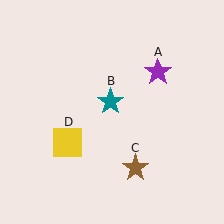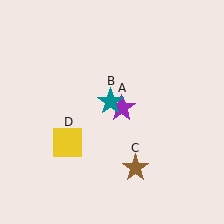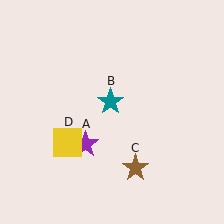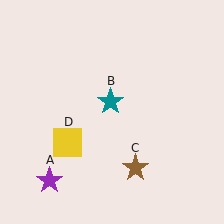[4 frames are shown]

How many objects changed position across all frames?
1 object changed position: purple star (object A).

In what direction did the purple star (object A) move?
The purple star (object A) moved down and to the left.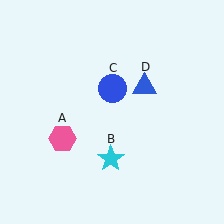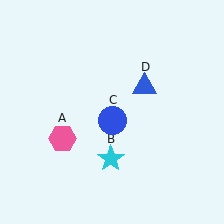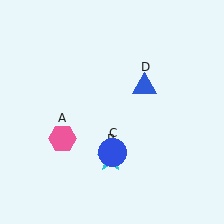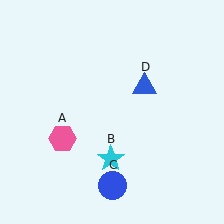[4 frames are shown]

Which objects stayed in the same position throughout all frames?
Pink hexagon (object A) and cyan star (object B) and blue triangle (object D) remained stationary.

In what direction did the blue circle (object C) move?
The blue circle (object C) moved down.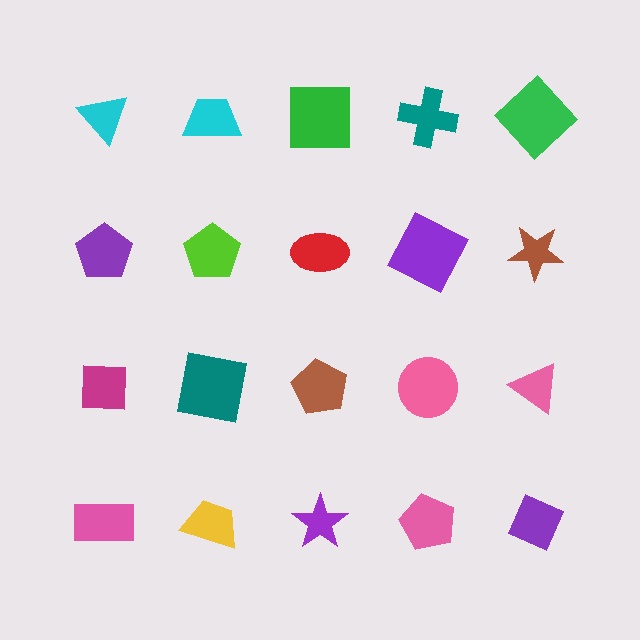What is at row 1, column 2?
A cyan trapezoid.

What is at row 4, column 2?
A yellow trapezoid.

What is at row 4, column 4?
A pink pentagon.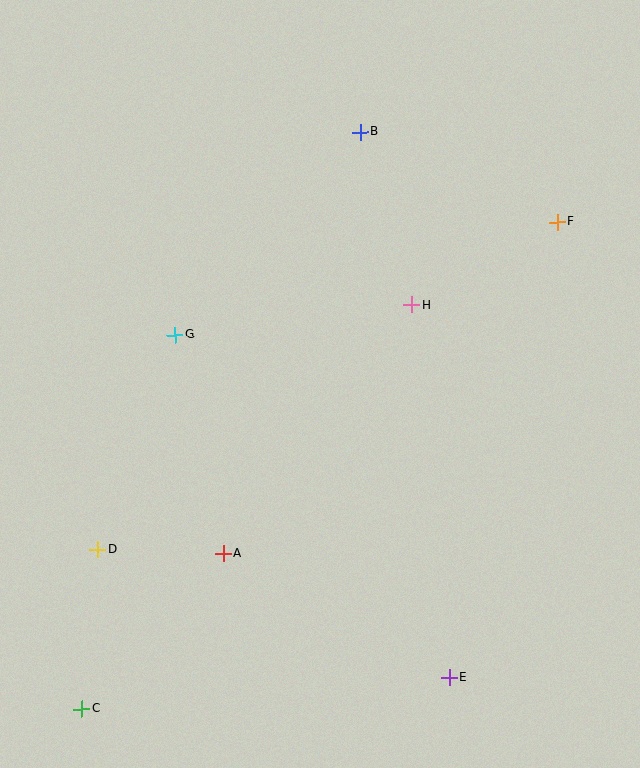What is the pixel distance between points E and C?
The distance between E and C is 369 pixels.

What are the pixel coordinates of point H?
Point H is at (412, 305).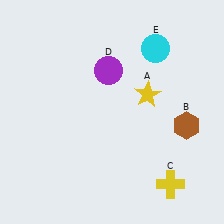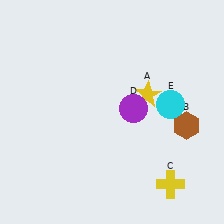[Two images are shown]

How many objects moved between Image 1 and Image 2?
2 objects moved between the two images.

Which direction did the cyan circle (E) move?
The cyan circle (E) moved down.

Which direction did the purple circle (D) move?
The purple circle (D) moved down.